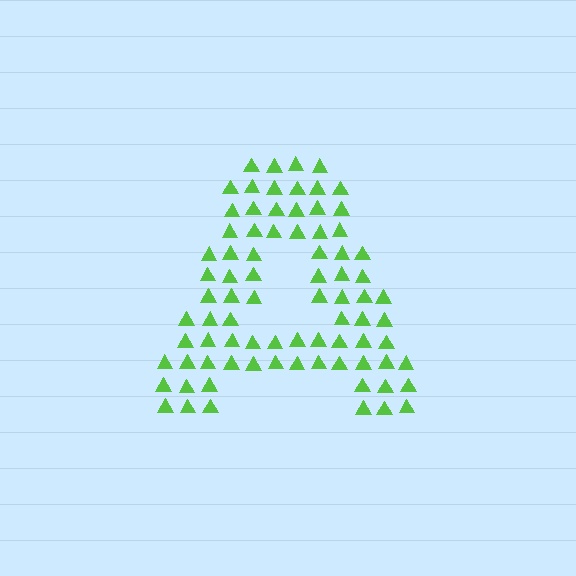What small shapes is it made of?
It is made of small triangles.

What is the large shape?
The large shape is the letter A.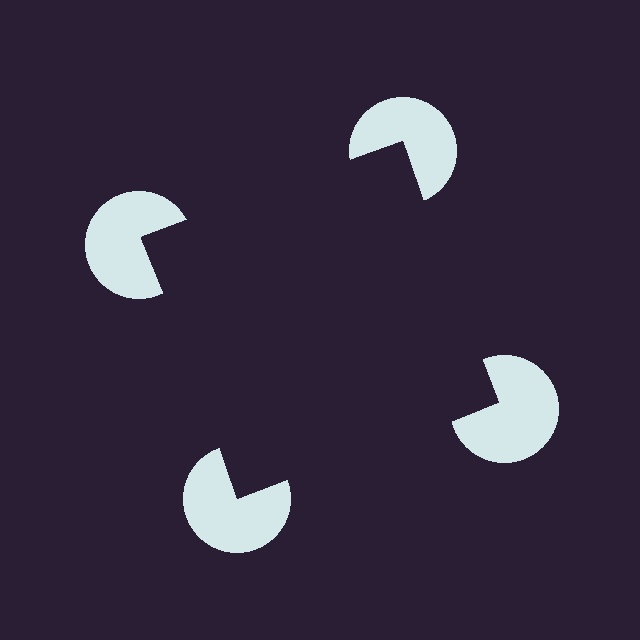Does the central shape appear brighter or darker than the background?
It typically appears slightly darker than the background, even though no actual brightness change is drawn.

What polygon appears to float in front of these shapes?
An illusory square — its edges are inferred from the aligned wedge cuts in the pac-man discs, not physically drawn.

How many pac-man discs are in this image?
There are 4 — one at each vertex of the illusory square.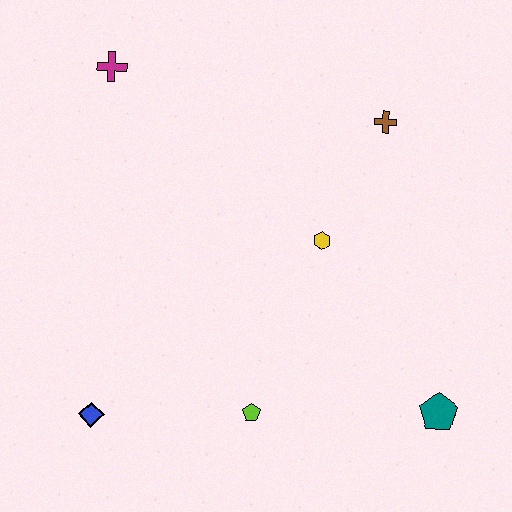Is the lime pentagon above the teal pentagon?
No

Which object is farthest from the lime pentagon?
The magenta cross is farthest from the lime pentagon.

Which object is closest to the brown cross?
The yellow hexagon is closest to the brown cross.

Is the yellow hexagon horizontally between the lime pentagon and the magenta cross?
No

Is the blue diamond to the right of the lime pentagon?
No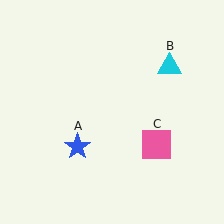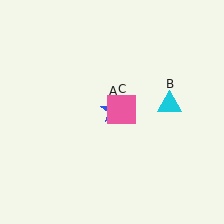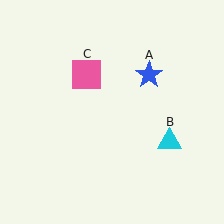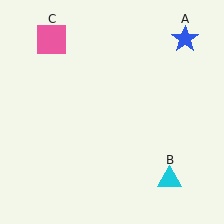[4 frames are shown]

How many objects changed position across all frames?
3 objects changed position: blue star (object A), cyan triangle (object B), pink square (object C).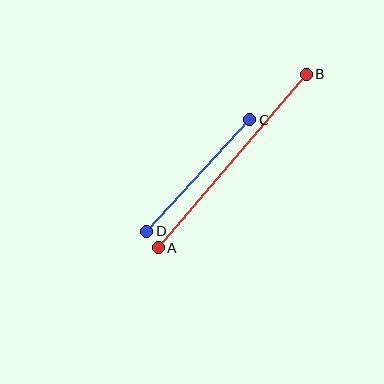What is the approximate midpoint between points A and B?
The midpoint is at approximately (232, 161) pixels.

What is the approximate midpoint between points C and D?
The midpoint is at approximately (198, 176) pixels.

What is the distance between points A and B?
The distance is approximately 228 pixels.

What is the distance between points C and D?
The distance is approximately 152 pixels.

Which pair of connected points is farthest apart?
Points A and B are farthest apart.